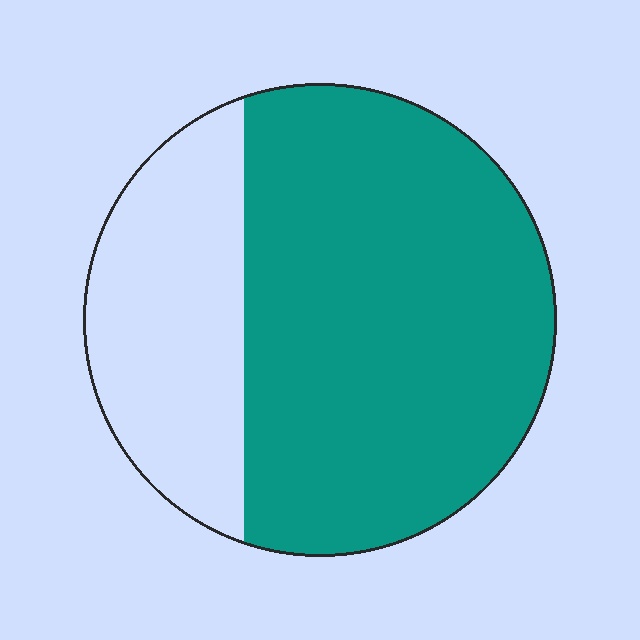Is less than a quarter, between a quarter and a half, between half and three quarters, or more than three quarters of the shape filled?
Between half and three quarters.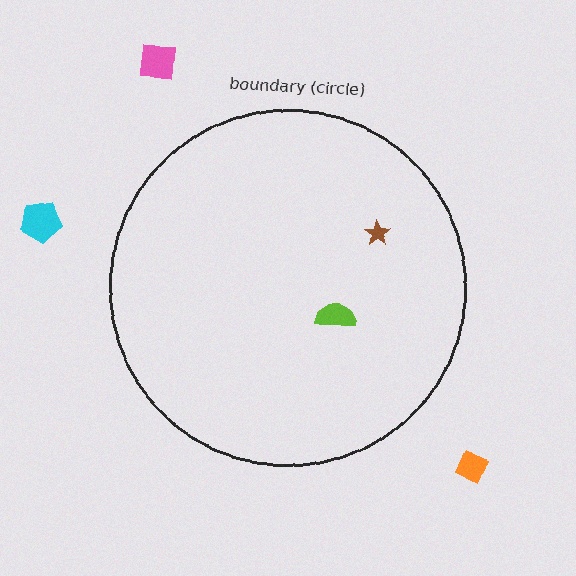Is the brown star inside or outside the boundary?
Inside.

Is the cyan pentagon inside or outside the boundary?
Outside.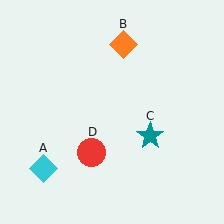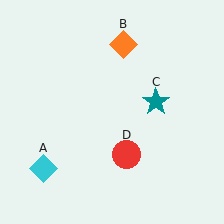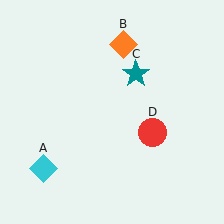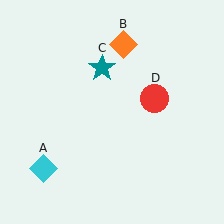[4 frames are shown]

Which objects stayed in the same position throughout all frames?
Cyan diamond (object A) and orange diamond (object B) remained stationary.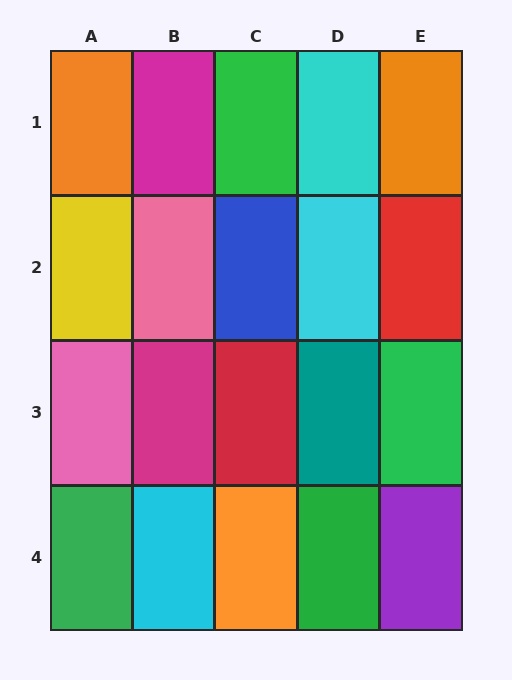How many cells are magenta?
2 cells are magenta.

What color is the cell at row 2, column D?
Cyan.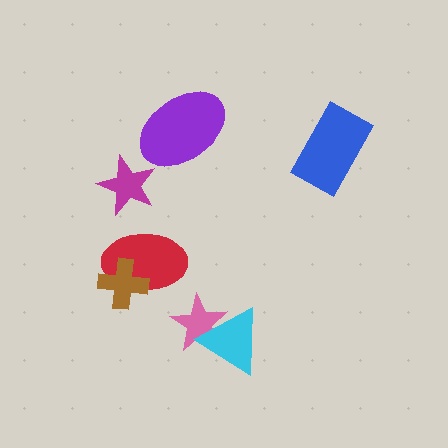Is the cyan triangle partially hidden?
No, no other shape covers it.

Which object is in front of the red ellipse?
The brown cross is in front of the red ellipse.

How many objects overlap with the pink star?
1 object overlaps with the pink star.